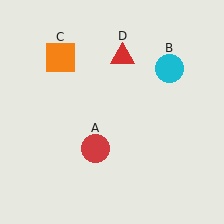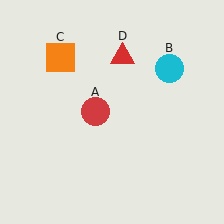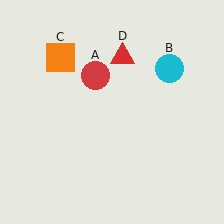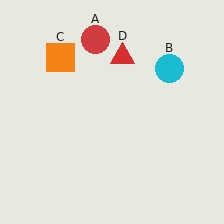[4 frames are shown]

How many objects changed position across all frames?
1 object changed position: red circle (object A).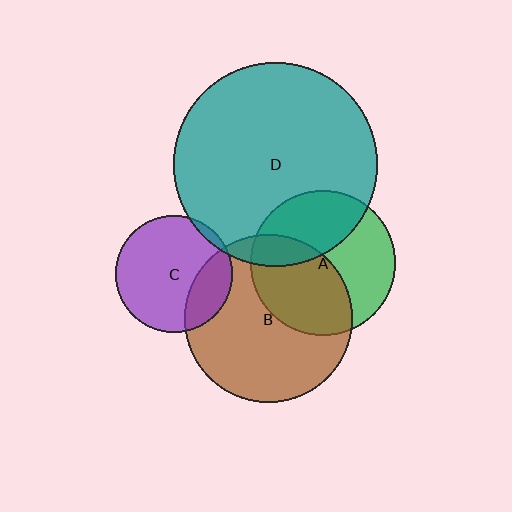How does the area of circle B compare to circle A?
Approximately 1.3 times.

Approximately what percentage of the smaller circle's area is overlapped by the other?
Approximately 25%.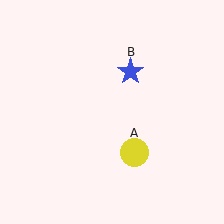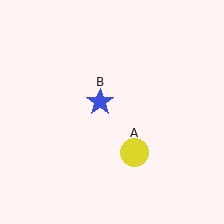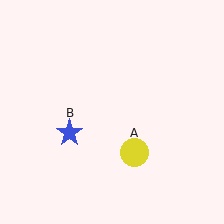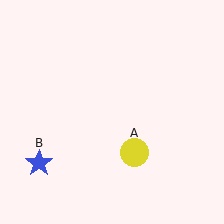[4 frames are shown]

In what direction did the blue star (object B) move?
The blue star (object B) moved down and to the left.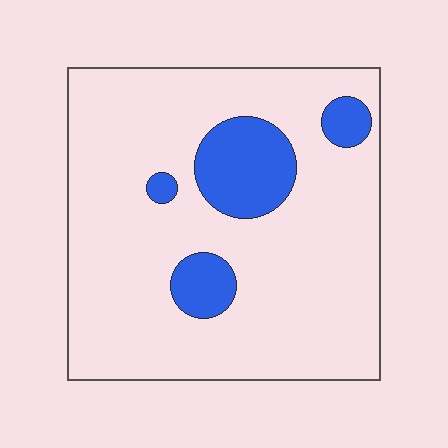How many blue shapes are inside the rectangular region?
4.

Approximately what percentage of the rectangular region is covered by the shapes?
Approximately 15%.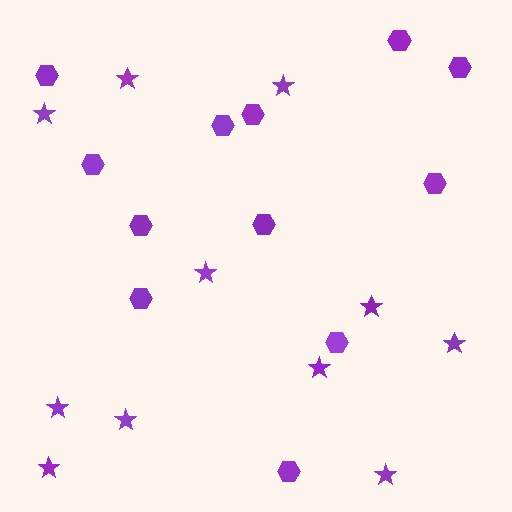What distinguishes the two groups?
There are 2 groups: one group of hexagons (12) and one group of stars (11).